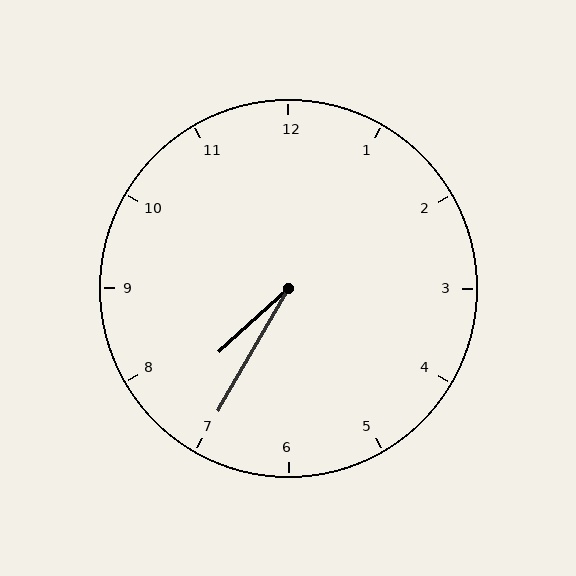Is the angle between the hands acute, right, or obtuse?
It is acute.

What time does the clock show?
7:35.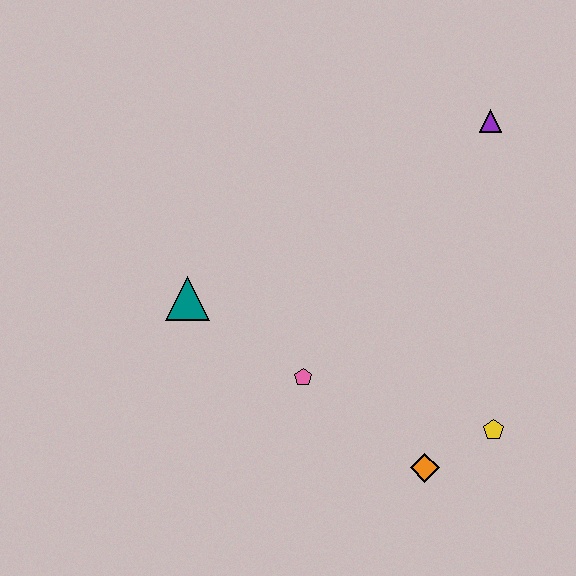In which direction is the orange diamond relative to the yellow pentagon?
The orange diamond is to the left of the yellow pentagon.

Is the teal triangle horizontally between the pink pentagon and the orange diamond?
No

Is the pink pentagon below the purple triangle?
Yes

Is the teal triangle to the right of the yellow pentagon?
No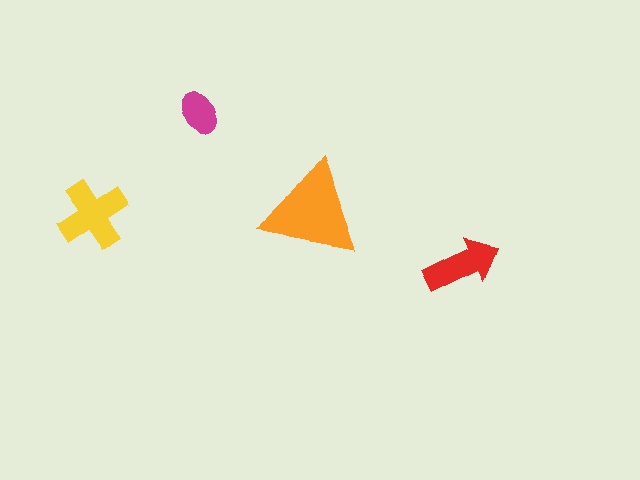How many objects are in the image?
There are 4 objects in the image.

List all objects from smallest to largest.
The magenta ellipse, the red arrow, the yellow cross, the orange triangle.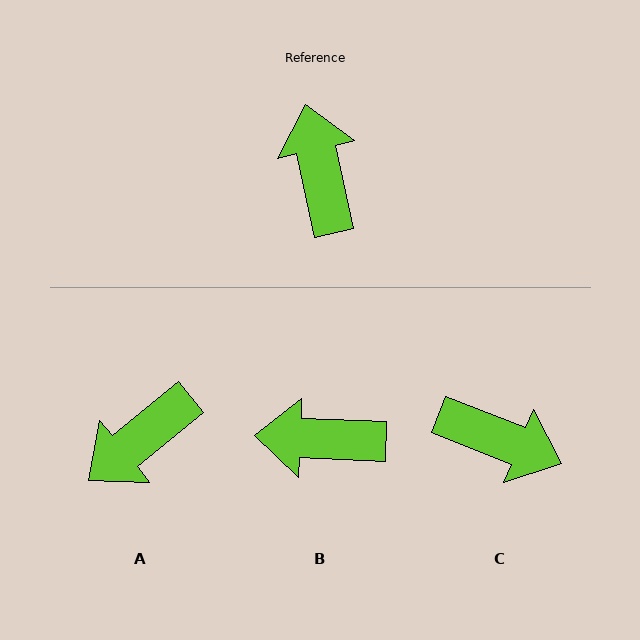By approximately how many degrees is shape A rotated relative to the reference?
Approximately 116 degrees counter-clockwise.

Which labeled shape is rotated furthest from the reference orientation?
C, about 124 degrees away.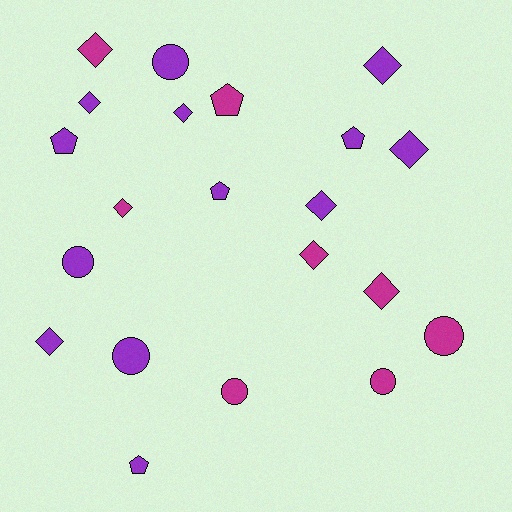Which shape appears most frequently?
Diamond, with 10 objects.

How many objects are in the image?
There are 21 objects.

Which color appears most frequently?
Purple, with 13 objects.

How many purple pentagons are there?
There are 4 purple pentagons.